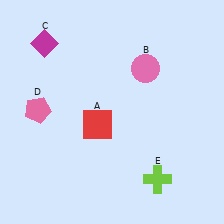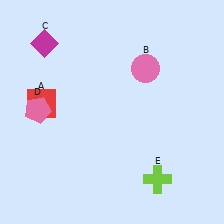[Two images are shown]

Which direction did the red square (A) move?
The red square (A) moved left.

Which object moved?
The red square (A) moved left.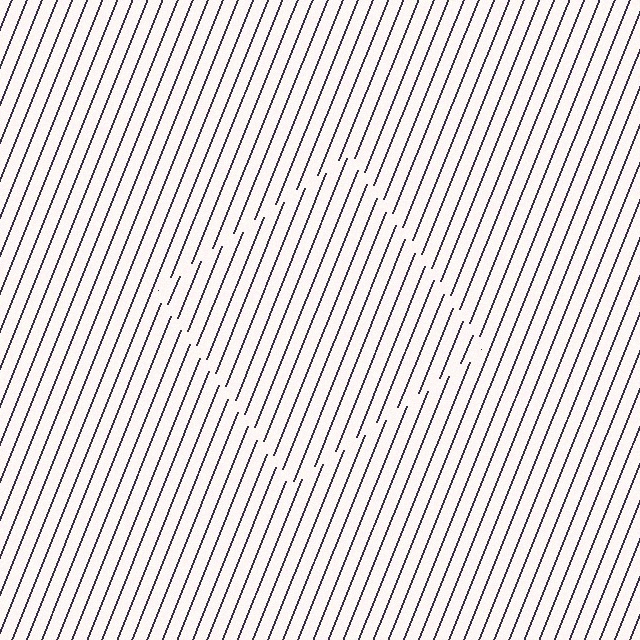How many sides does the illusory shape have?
4 sides — the line-ends trace a square.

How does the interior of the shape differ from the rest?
The interior of the shape contains the same grating, shifted by half a period — the contour is defined by the phase discontinuity where line-ends from the inner and outer gratings abut.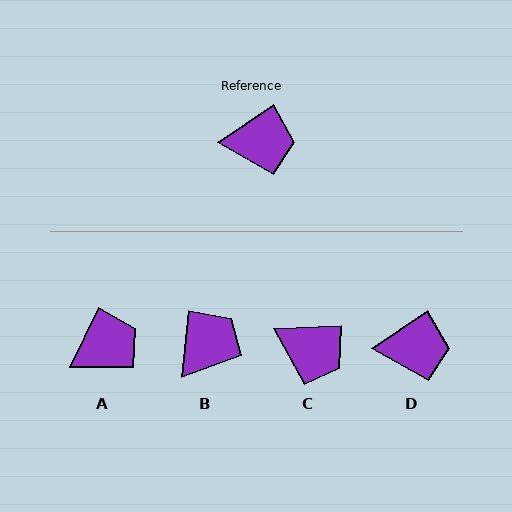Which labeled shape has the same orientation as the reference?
D.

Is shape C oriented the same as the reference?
No, it is off by about 32 degrees.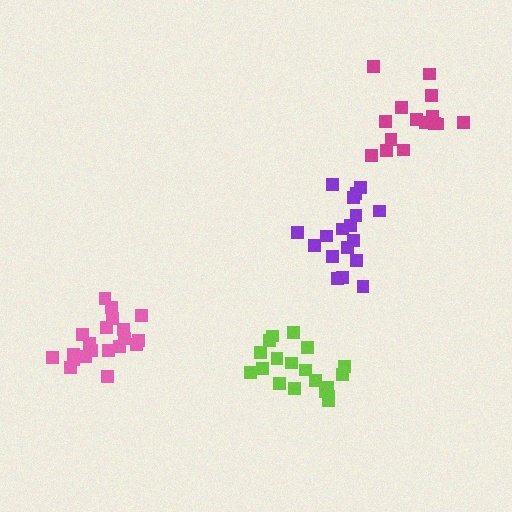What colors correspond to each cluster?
The clusters are colored: lime, purple, pink, magenta.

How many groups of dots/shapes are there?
There are 4 groups.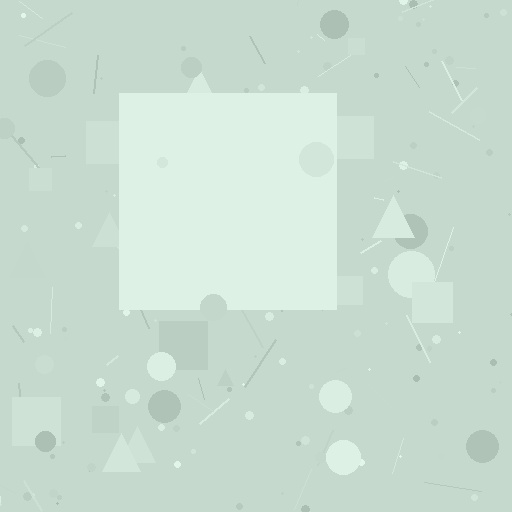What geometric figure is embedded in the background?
A square is embedded in the background.